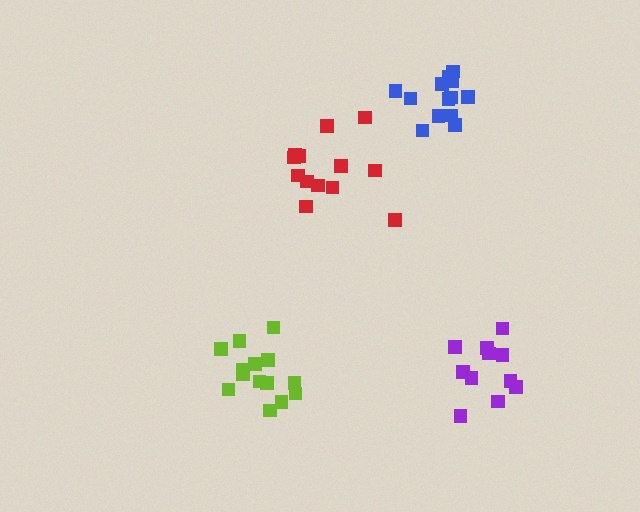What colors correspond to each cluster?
The clusters are colored: purple, red, lime, blue.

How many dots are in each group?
Group 1: 11 dots, Group 2: 13 dots, Group 3: 14 dots, Group 4: 13 dots (51 total).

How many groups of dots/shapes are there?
There are 4 groups.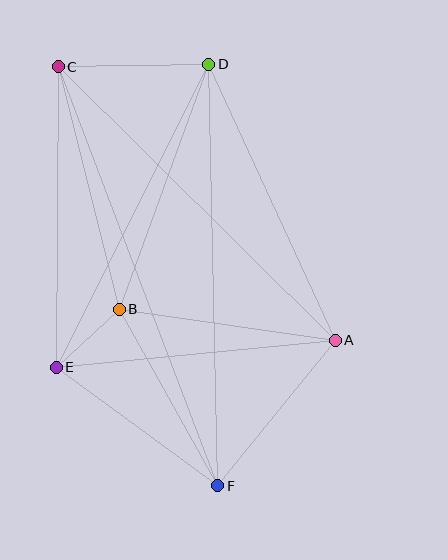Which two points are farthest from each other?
Points C and F are farthest from each other.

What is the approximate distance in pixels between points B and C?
The distance between B and C is approximately 250 pixels.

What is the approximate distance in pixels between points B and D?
The distance between B and D is approximately 261 pixels.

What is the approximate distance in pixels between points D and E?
The distance between D and E is approximately 339 pixels.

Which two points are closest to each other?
Points B and E are closest to each other.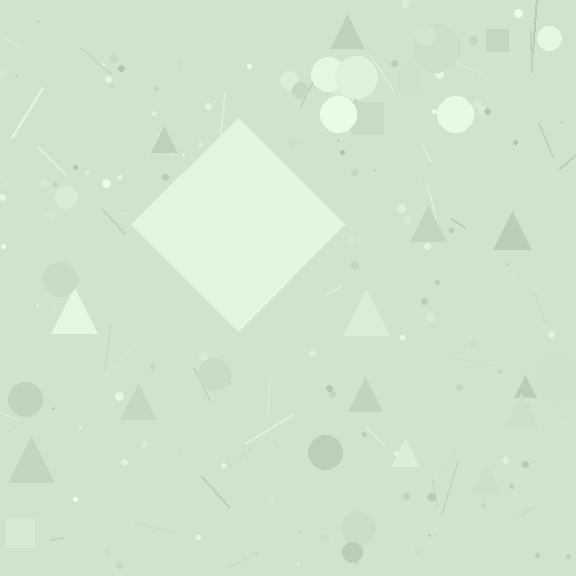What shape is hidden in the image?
A diamond is hidden in the image.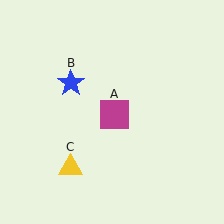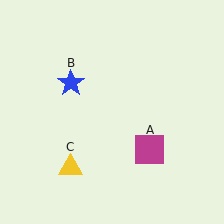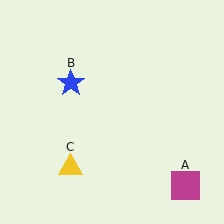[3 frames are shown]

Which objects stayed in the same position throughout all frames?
Blue star (object B) and yellow triangle (object C) remained stationary.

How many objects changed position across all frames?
1 object changed position: magenta square (object A).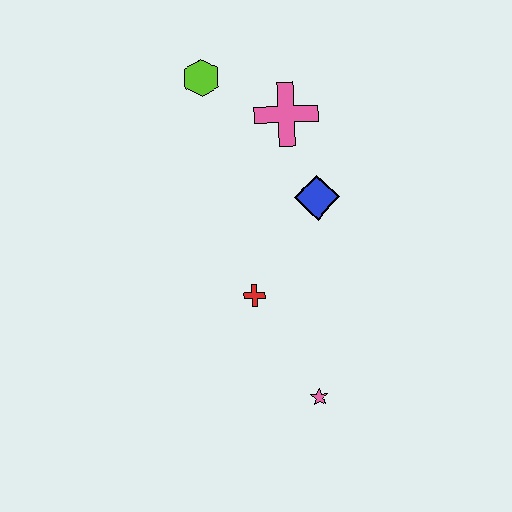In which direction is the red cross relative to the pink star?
The red cross is above the pink star.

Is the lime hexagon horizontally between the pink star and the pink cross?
No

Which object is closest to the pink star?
The red cross is closest to the pink star.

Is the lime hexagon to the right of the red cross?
No